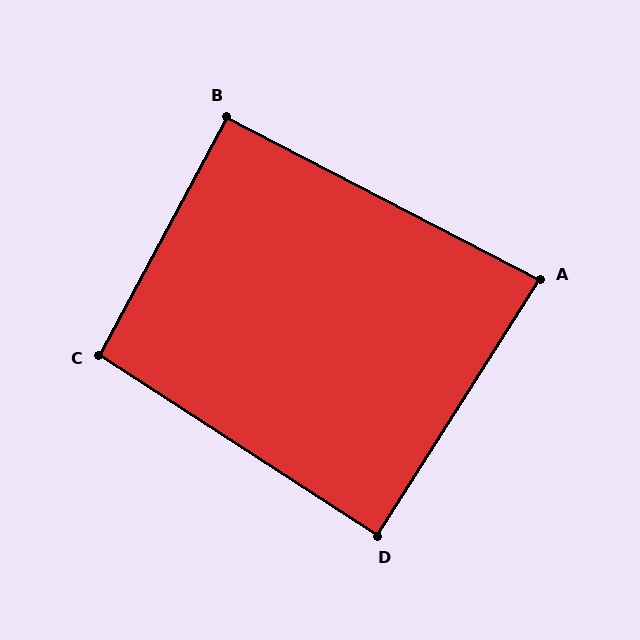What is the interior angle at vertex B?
Approximately 91 degrees (approximately right).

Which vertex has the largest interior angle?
C, at approximately 95 degrees.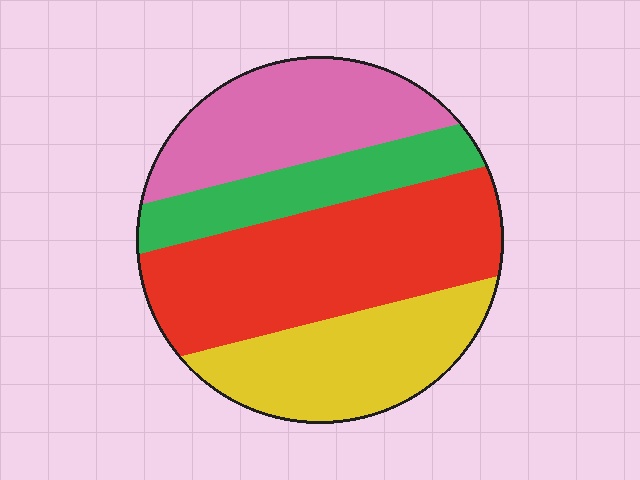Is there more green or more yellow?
Yellow.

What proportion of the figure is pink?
Pink takes up about one quarter (1/4) of the figure.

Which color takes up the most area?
Red, at roughly 35%.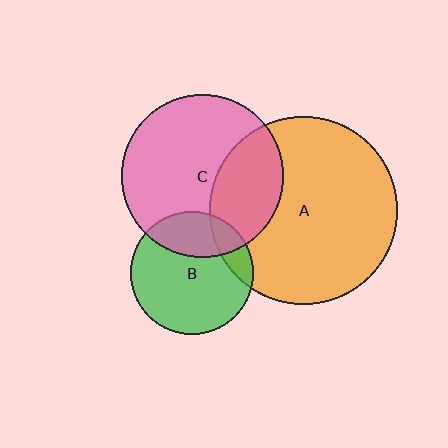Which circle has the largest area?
Circle A (orange).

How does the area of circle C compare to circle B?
Approximately 1.8 times.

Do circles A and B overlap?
Yes.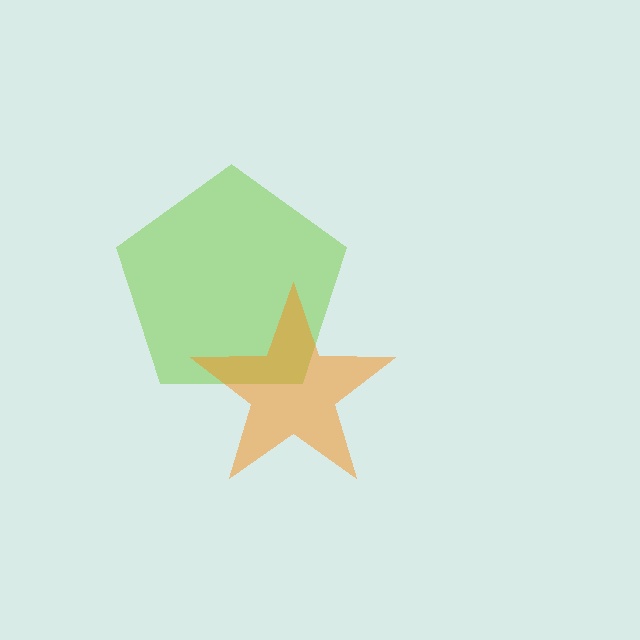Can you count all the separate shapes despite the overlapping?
Yes, there are 2 separate shapes.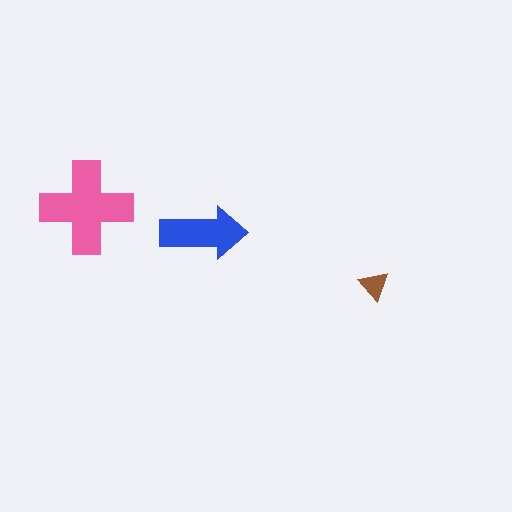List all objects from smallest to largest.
The brown triangle, the blue arrow, the pink cross.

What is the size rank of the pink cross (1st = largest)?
1st.